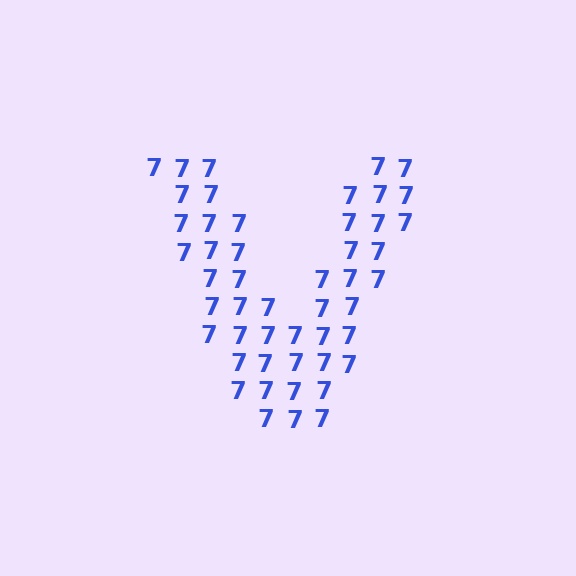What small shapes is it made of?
It is made of small digit 7's.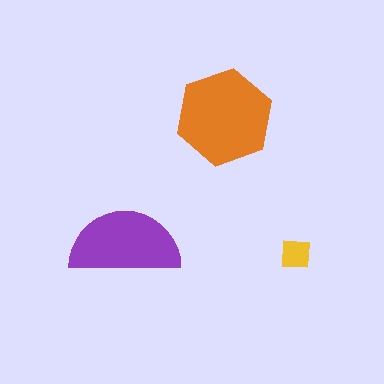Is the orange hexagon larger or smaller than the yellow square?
Larger.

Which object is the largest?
The orange hexagon.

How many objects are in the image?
There are 3 objects in the image.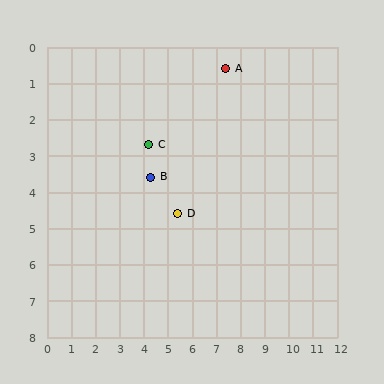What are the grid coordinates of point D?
Point D is at approximately (5.4, 4.6).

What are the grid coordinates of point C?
Point C is at approximately (4.2, 2.7).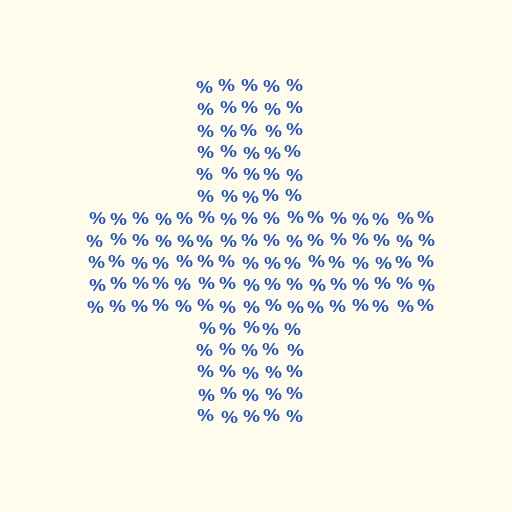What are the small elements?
The small elements are percent signs.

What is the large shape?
The large shape is a cross.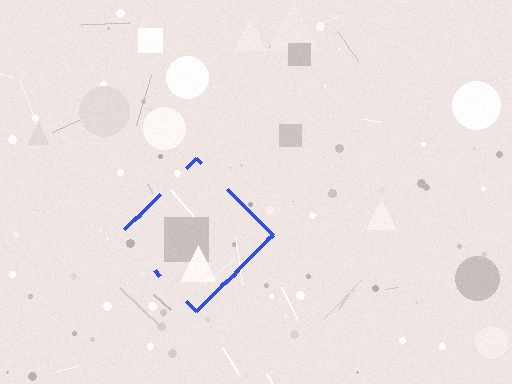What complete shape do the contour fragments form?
The contour fragments form a diamond.